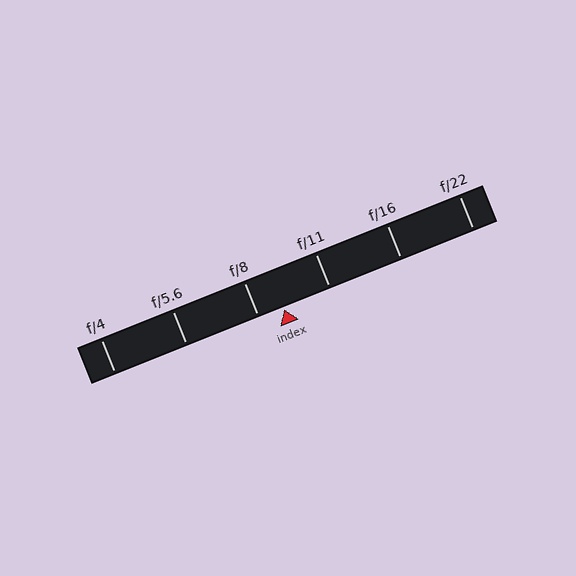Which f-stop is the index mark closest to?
The index mark is closest to f/8.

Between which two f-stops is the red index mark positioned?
The index mark is between f/8 and f/11.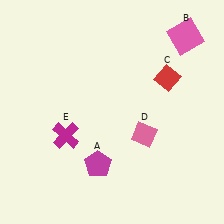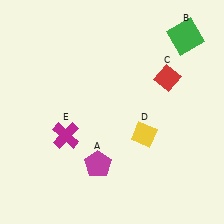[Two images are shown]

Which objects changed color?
B changed from pink to green. D changed from pink to yellow.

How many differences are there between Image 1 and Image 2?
There are 2 differences between the two images.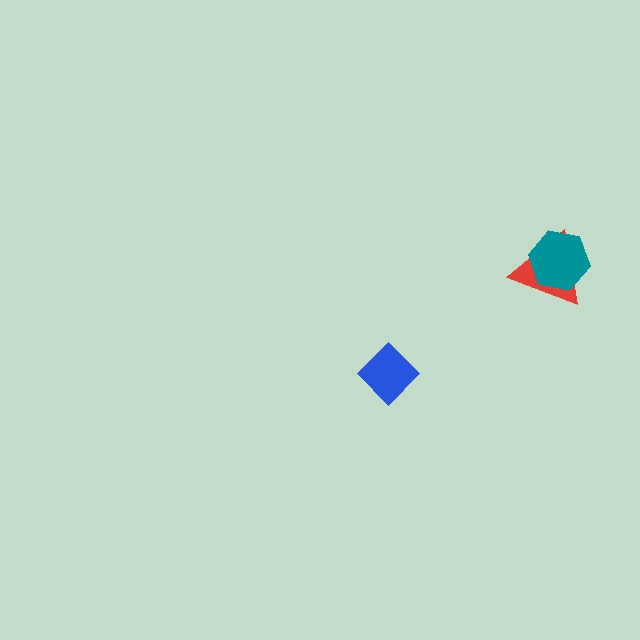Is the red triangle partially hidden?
Yes, it is partially covered by another shape.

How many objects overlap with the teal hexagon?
1 object overlaps with the teal hexagon.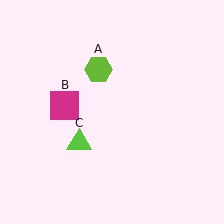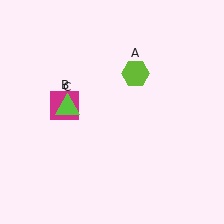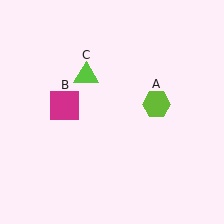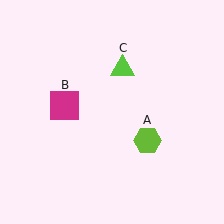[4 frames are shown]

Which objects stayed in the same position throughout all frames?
Magenta square (object B) remained stationary.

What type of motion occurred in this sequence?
The lime hexagon (object A), lime triangle (object C) rotated clockwise around the center of the scene.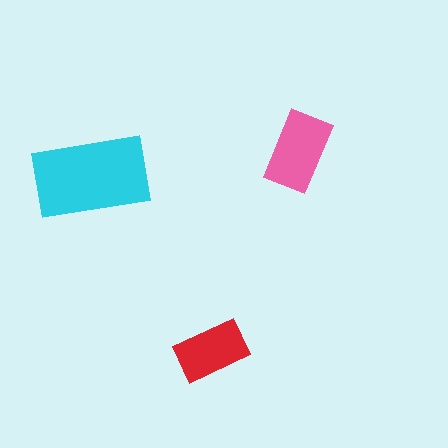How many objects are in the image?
There are 3 objects in the image.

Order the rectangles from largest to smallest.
the cyan one, the pink one, the red one.